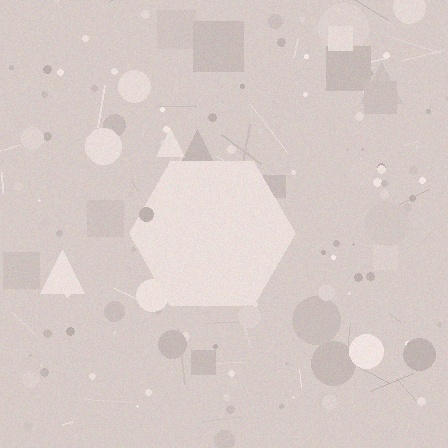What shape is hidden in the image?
A hexagon is hidden in the image.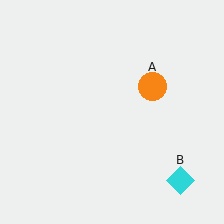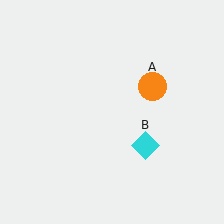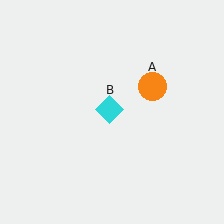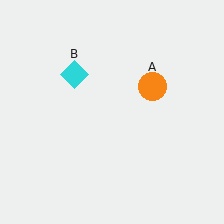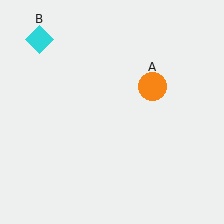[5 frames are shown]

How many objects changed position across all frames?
1 object changed position: cyan diamond (object B).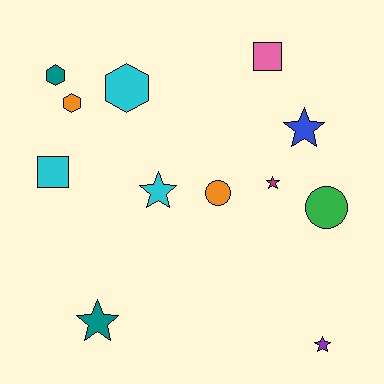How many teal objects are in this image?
There are 2 teal objects.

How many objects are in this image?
There are 12 objects.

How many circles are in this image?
There are 2 circles.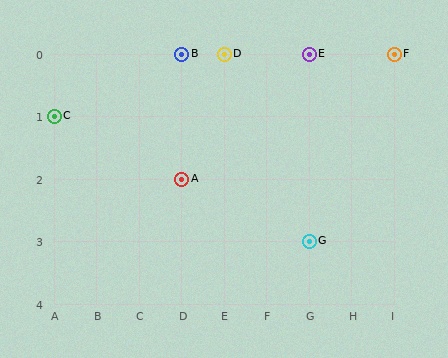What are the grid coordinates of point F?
Point F is at grid coordinates (I, 0).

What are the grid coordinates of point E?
Point E is at grid coordinates (G, 0).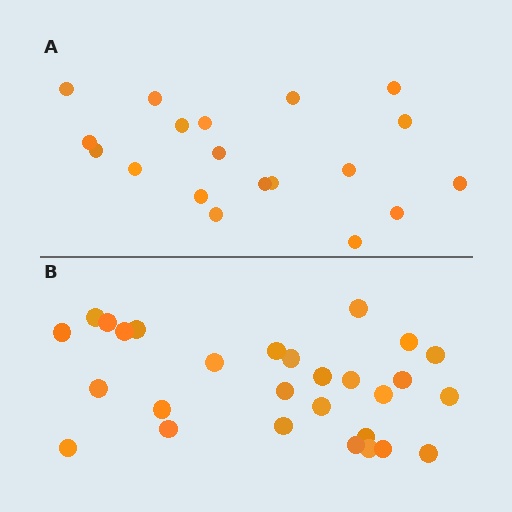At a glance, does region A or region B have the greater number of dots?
Region B (the bottom region) has more dots.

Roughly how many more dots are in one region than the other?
Region B has roughly 8 or so more dots than region A.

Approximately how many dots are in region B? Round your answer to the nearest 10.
About 30 dots. (The exact count is 28, which rounds to 30.)